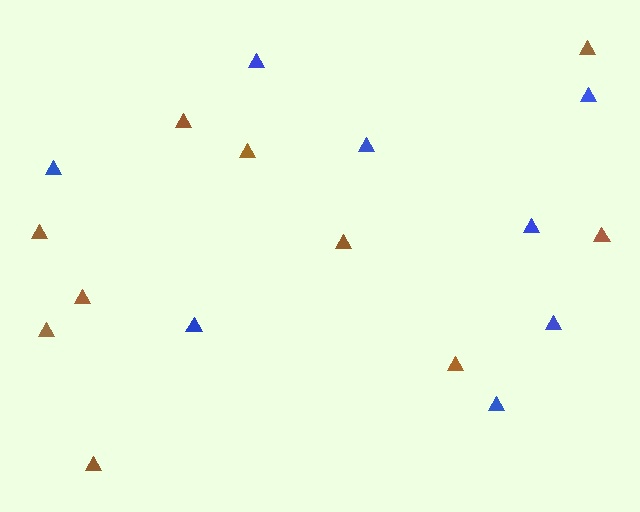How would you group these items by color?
There are 2 groups: one group of blue triangles (8) and one group of brown triangles (10).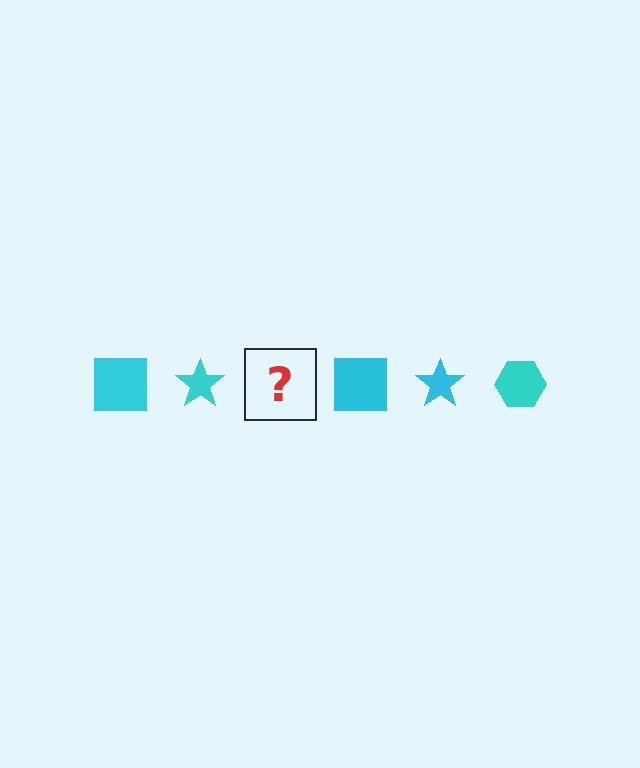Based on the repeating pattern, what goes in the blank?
The blank should be a cyan hexagon.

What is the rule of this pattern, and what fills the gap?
The rule is that the pattern cycles through square, star, hexagon shapes in cyan. The gap should be filled with a cyan hexagon.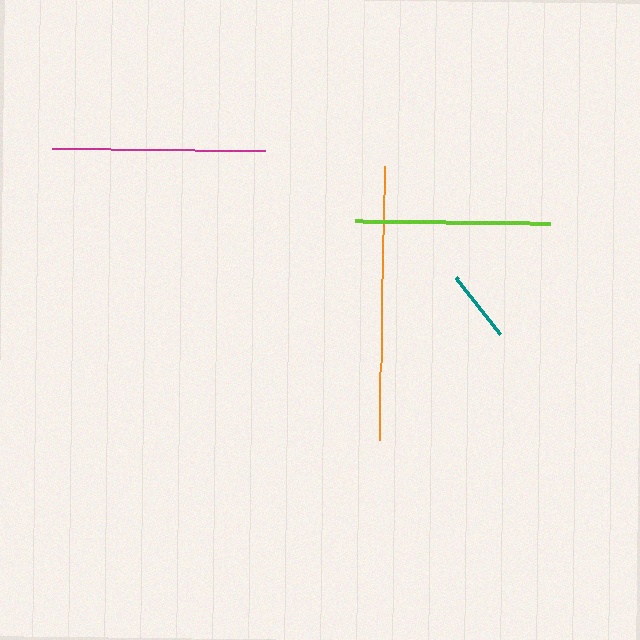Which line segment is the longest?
The orange line is the longest at approximately 274 pixels.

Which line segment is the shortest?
The teal line is the shortest at approximately 73 pixels.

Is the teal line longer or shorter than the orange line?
The orange line is longer than the teal line.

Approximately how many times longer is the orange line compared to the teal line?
The orange line is approximately 3.8 times the length of the teal line.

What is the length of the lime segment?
The lime segment is approximately 194 pixels long.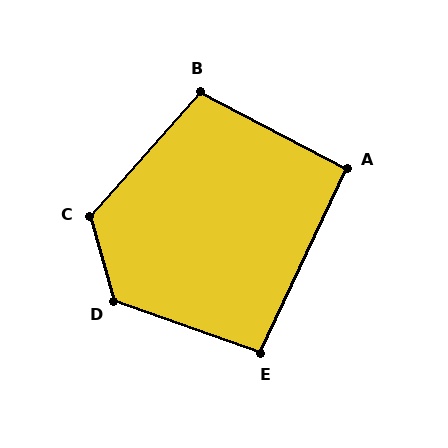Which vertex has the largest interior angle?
D, at approximately 126 degrees.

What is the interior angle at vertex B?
Approximately 104 degrees (obtuse).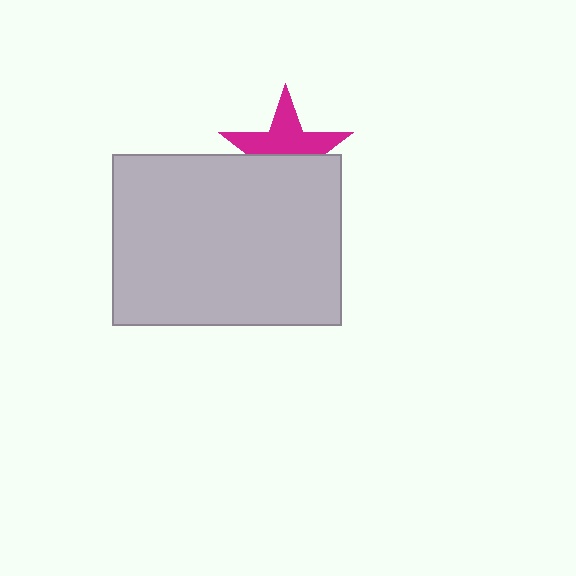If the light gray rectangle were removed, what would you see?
You would see the complete magenta star.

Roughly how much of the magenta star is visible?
About half of it is visible (roughly 53%).